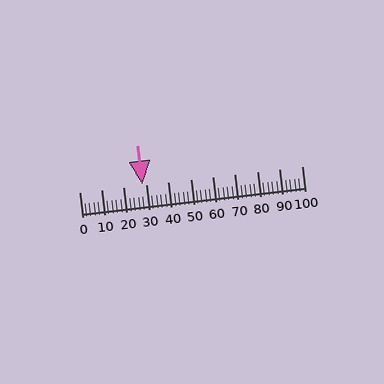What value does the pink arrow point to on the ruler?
The pink arrow points to approximately 28.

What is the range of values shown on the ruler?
The ruler shows values from 0 to 100.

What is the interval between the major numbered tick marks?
The major tick marks are spaced 10 units apart.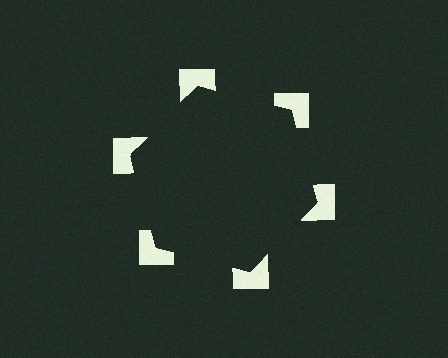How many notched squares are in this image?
There are 6 — one at each vertex of the illusory hexagon.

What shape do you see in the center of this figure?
An illusory hexagon — its edges are inferred from the aligned wedge cuts in the notched squares, not physically drawn.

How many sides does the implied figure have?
6 sides.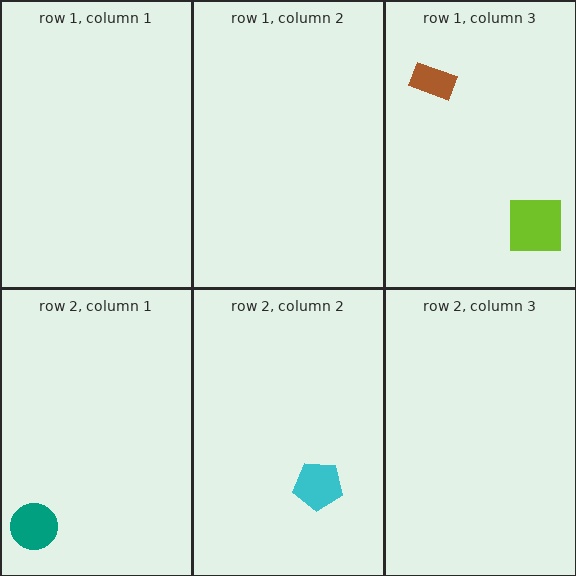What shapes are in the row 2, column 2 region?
The cyan pentagon.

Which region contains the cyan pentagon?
The row 2, column 2 region.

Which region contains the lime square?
The row 1, column 3 region.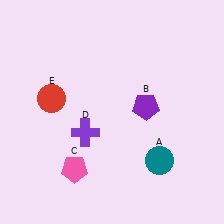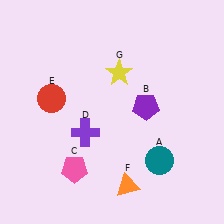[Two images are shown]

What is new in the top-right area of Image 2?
A yellow star (G) was added in the top-right area of Image 2.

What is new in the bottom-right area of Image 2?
An orange triangle (F) was added in the bottom-right area of Image 2.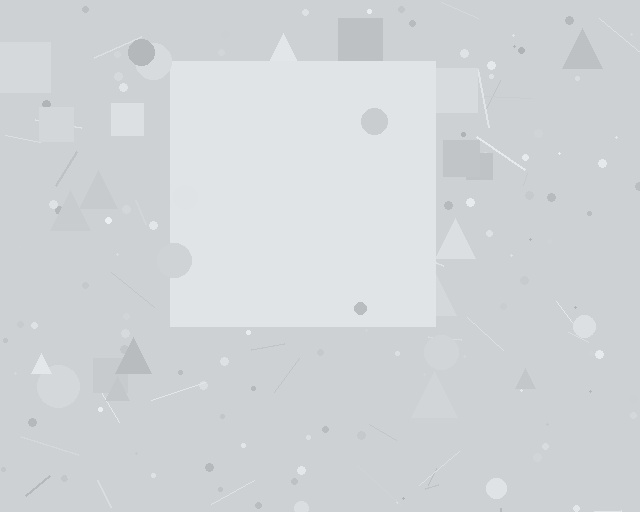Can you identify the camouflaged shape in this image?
The camouflaged shape is a square.